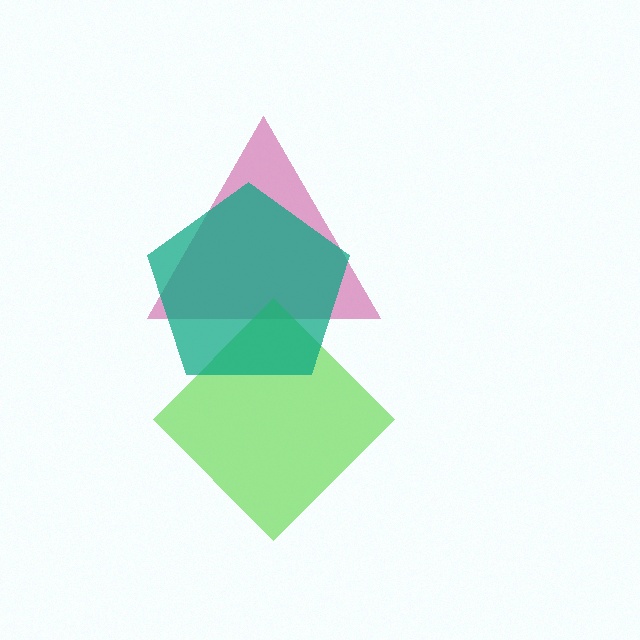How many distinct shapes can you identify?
There are 3 distinct shapes: a magenta triangle, a lime diamond, a teal pentagon.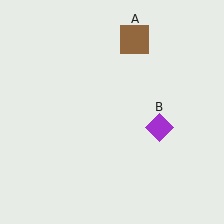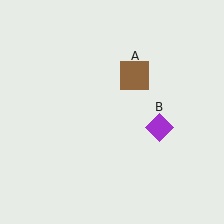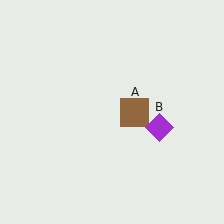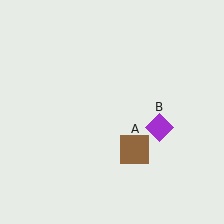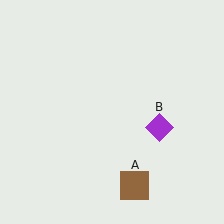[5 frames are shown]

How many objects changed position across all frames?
1 object changed position: brown square (object A).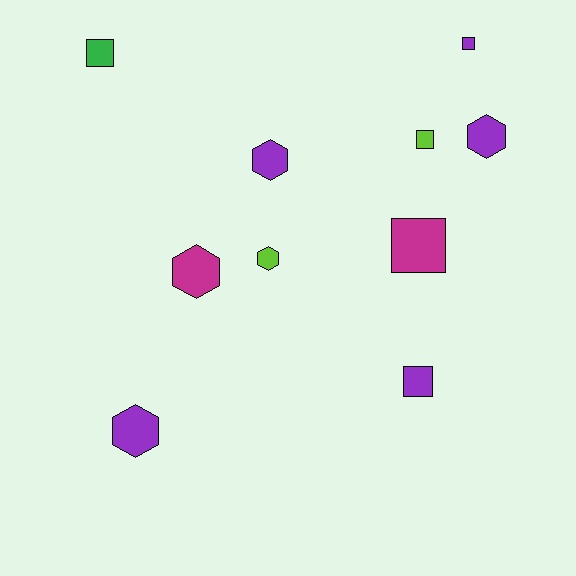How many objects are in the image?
There are 10 objects.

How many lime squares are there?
There is 1 lime square.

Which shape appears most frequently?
Hexagon, with 5 objects.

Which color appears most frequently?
Purple, with 5 objects.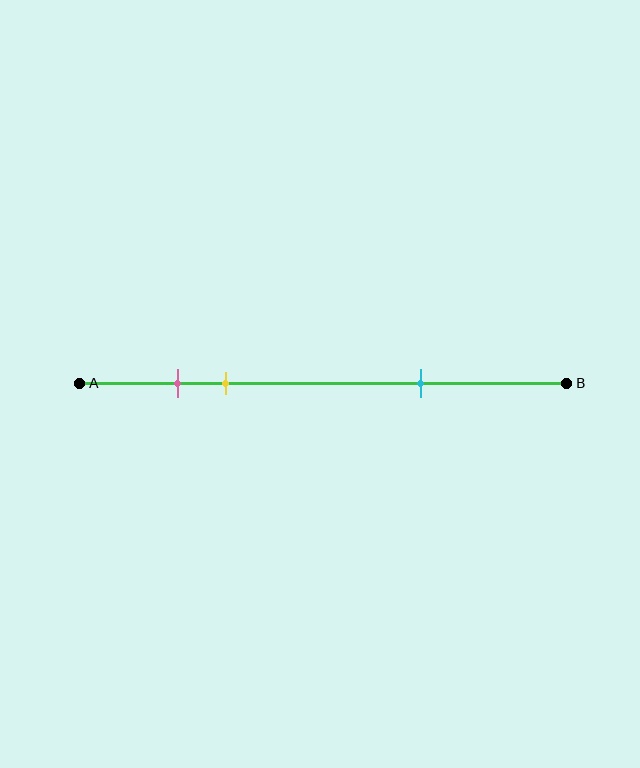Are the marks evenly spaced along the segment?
No, the marks are not evenly spaced.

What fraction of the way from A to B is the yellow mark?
The yellow mark is approximately 30% (0.3) of the way from A to B.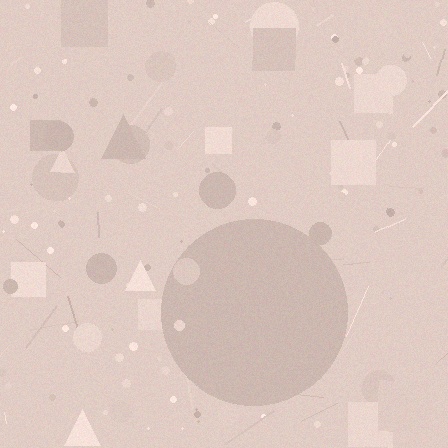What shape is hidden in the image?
A circle is hidden in the image.